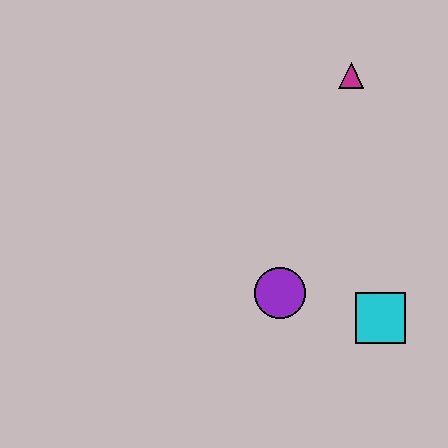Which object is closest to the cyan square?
The purple circle is closest to the cyan square.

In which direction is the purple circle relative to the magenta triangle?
The purple circle is below the magenta triangle.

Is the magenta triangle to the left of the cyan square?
Yes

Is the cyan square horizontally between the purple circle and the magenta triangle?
No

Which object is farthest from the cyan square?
The magenta triangle is farthest from the cyan square.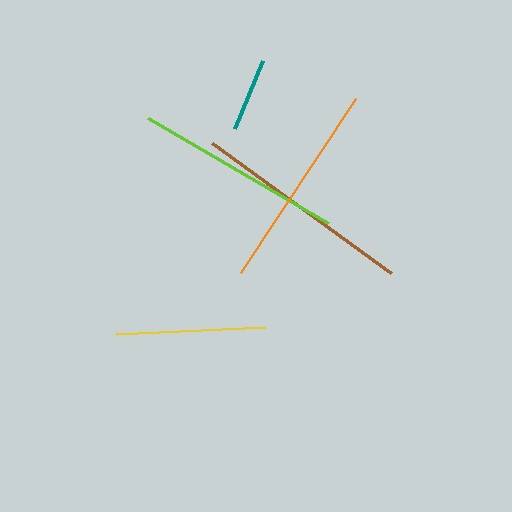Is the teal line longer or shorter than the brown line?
The brown line is longer than the teal line.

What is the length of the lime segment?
The lime segment is approximately 208 pixels long.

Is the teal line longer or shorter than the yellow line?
The yellow line is longer than the teal line.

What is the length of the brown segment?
The brown segment is approximately 221 pixels long.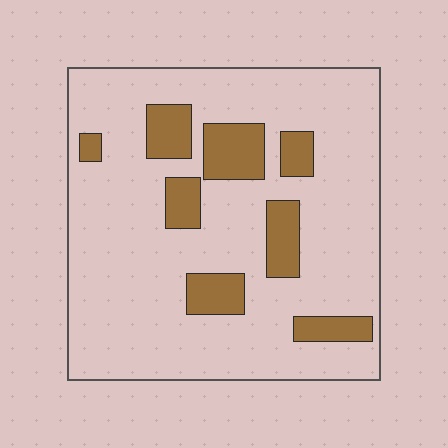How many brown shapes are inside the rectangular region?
8.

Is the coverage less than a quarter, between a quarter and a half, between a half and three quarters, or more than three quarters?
Less than a quarter.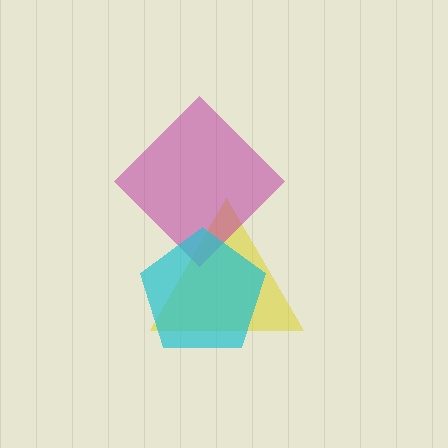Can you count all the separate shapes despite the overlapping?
Yes, there are 3 separate shapes.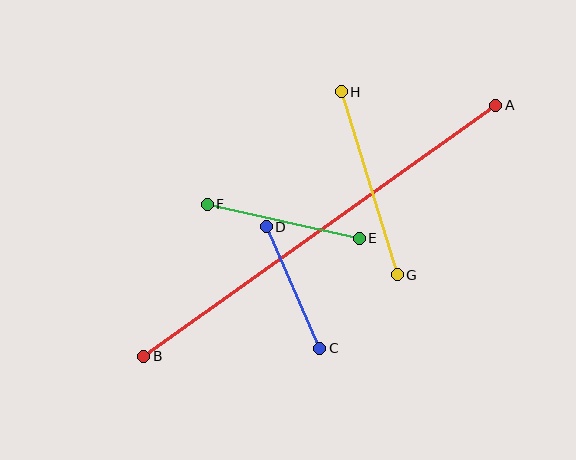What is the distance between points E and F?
The distance is approximately 156 pixels.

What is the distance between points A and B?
The distance is approximately 432 pixels.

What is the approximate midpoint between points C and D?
The midpoint is at approximately (293, 288) pixels.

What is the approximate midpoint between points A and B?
The midpoint is at approximately (320, 231) pixels.